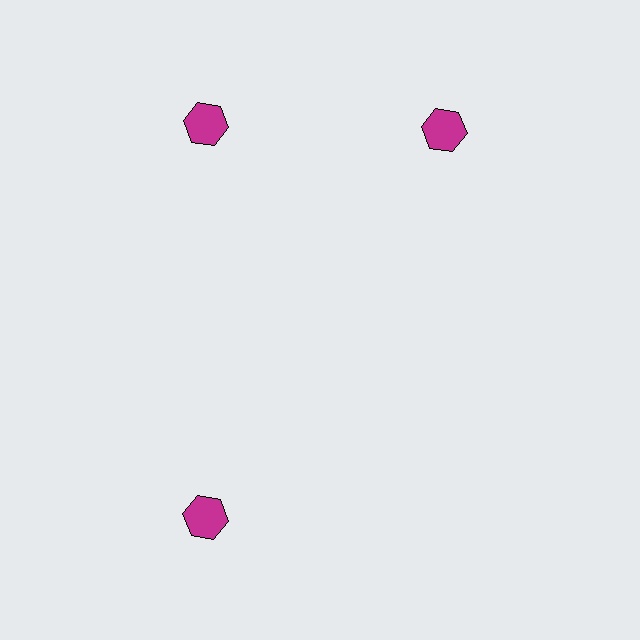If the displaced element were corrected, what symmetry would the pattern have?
It would have 3-fold rotational symmetry — the pattern would map onto itself every 120 degrees.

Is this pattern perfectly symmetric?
No. The 3 magenta hexagons are arranged in a ring, but one element near the 3 o'clock position is rotated out of alignment along the ring, breaking the 3-fold rotational symmetry.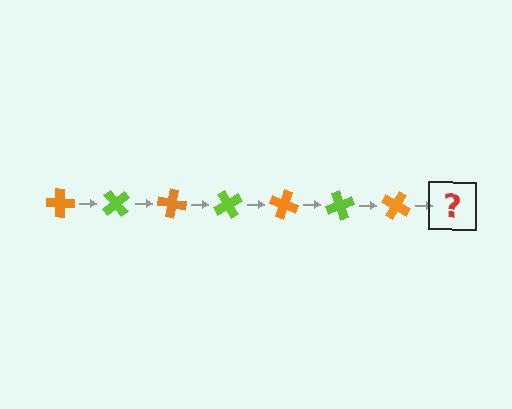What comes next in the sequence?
The next element should be a lime cross, rotated 350 degrees from the start.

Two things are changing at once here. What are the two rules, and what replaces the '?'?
The two rules are that it rotates 50 degrees each step and the color cycles through orange and lime. The '?' should be a lime cross, rotated 350 degrees from the start.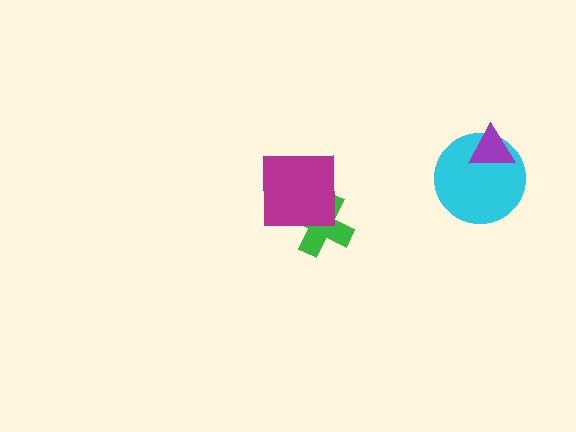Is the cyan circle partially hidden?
Yes, it is partially covered by another shape.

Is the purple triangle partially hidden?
No, no other shape covers it.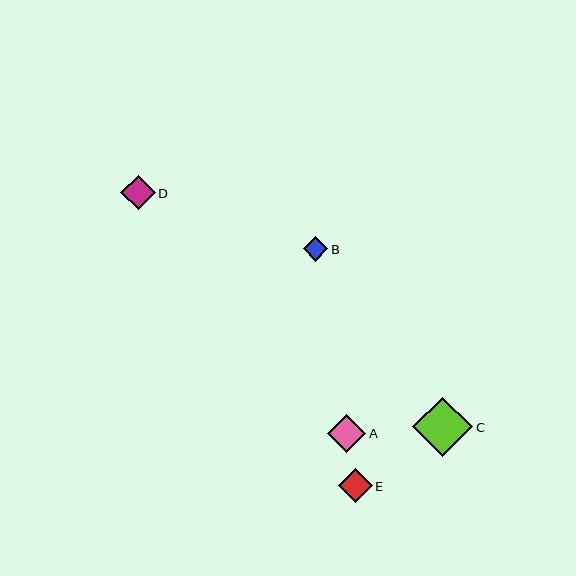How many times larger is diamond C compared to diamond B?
Diamond C is approximately 2.4 times the size of diamond B.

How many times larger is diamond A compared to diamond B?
Diamond A is approximately 1.5 times the size of diamond B.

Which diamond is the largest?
Diamond C is the largest with a size of approximately 60 pixels.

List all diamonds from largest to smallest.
From largest to smallest: C, A, D, E, B.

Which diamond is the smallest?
Diamond B is the smallest with a size of approximately 25 pixels.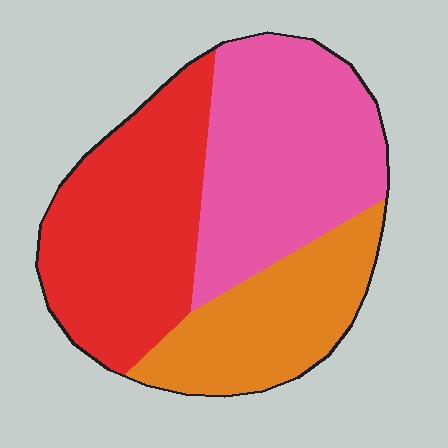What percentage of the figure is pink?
Pink covers about 40% of the figure.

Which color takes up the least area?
Orange, at roughly 25%.